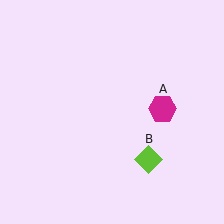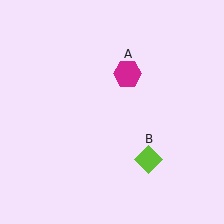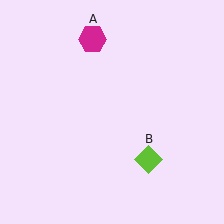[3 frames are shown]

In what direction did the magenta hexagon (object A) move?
The magenta hexagon (object A) moved up and to the left.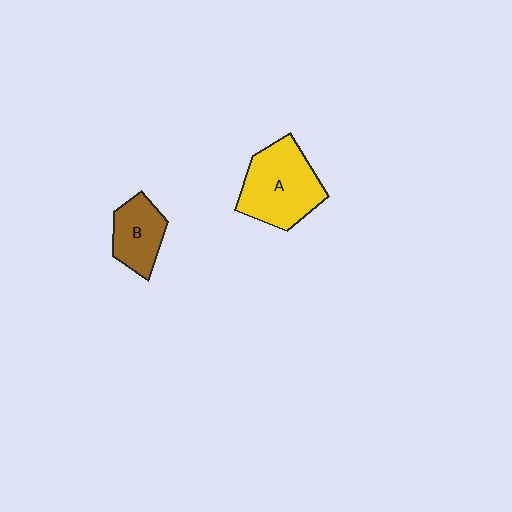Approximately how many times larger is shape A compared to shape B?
Approximately 1.7 times.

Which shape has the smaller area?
Shape B (brown).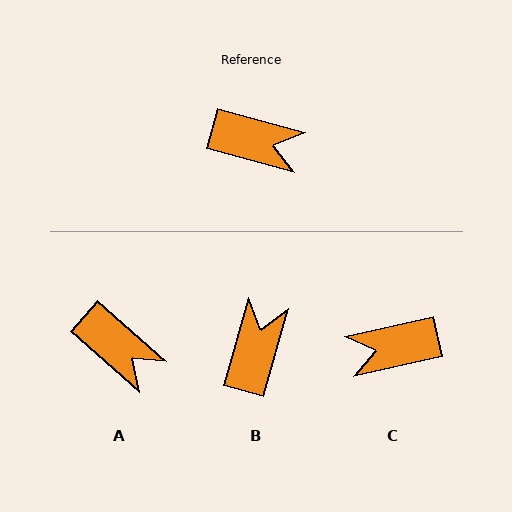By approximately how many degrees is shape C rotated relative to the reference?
Approximately 153 degrees clockwise.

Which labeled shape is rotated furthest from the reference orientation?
C, about 153 degrees away.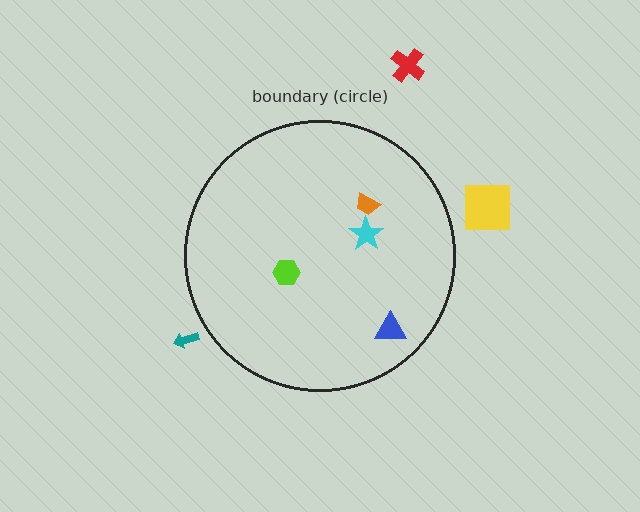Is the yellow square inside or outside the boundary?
Outside.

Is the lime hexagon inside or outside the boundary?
Inside.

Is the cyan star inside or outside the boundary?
Inside.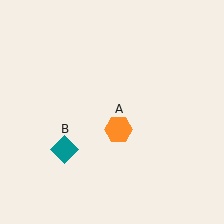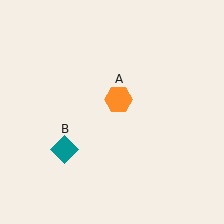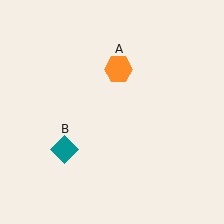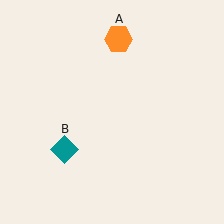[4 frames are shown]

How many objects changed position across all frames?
1 object changed position: orange hexagon (object A).